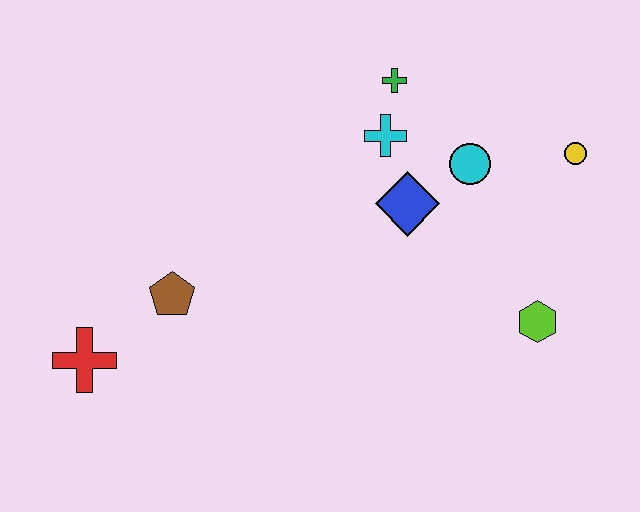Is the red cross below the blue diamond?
Yes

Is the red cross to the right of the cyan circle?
No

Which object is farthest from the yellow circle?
The red cross is farthest from the yellow circle.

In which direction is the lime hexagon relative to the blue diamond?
The lime hexagon is to the right of the blue diamond.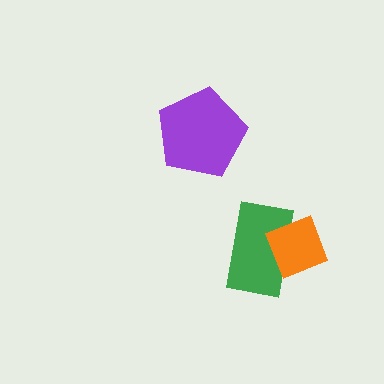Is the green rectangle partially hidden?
Yes, it is partially covered by another shape.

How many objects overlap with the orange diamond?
1 object overlaps with the orange diamond.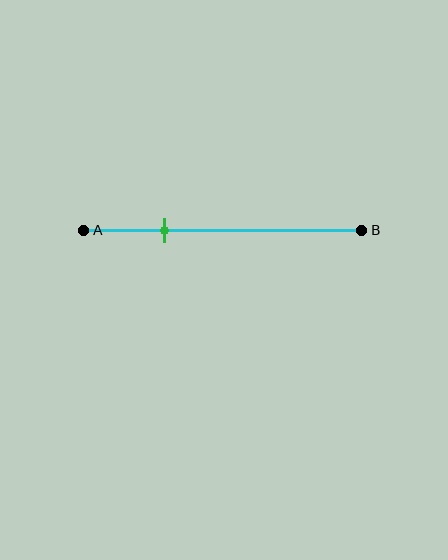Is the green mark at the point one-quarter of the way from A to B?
No, the mark is at about 30% from A, not at the 25% one-quarter point.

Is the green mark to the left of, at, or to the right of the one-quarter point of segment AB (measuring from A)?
The green mark is to the right of the one-quarter point of segment AB.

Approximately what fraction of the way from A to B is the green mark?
The green mark is approximately 30% of the way from A to B.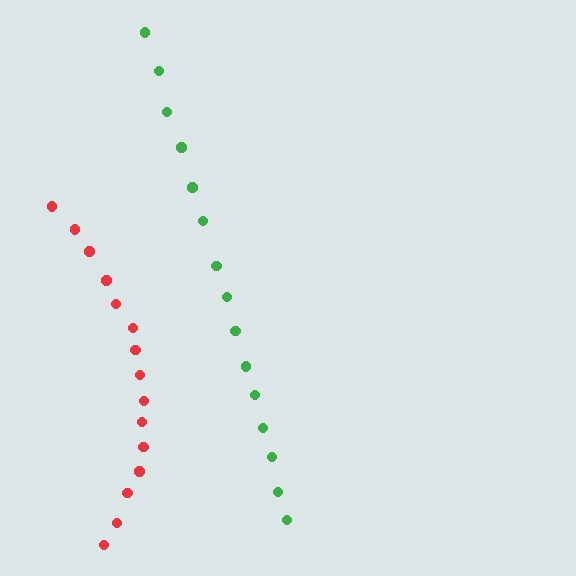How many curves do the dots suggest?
There are 2 distinct paths.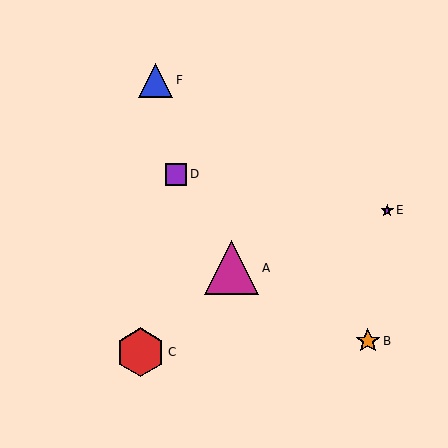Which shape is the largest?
The magenta triangle (labeled A) is the largest.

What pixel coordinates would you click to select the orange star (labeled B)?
Click at (368, 341) to select the orange star B.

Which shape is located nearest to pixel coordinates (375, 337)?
The orange star (labeled B) at (368, 341) is nearest to that location.